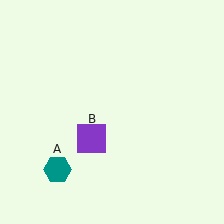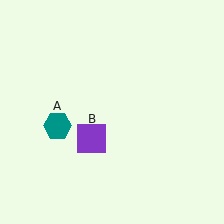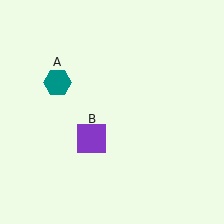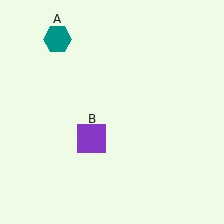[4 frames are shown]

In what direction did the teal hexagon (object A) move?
The teal hexagon (object A) moved up.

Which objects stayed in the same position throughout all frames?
Purple square (object B) remained stationary.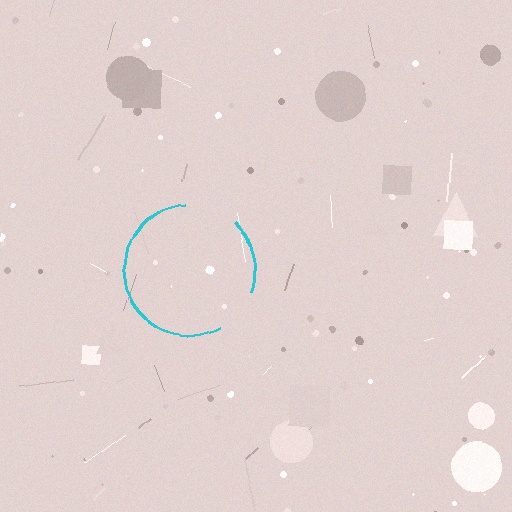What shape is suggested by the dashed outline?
The dashed outline suggests a circle.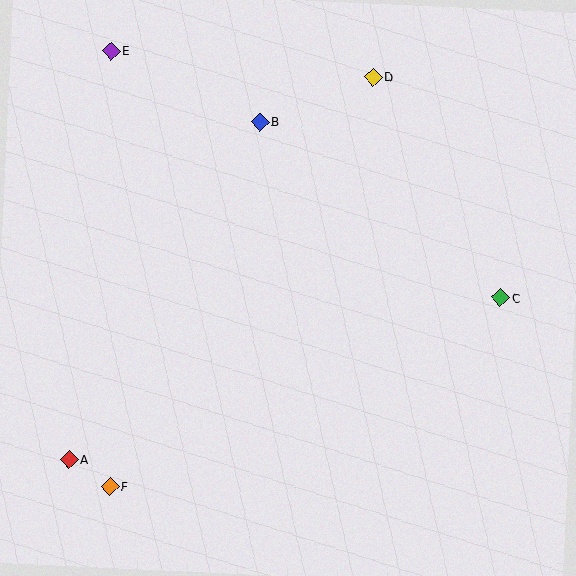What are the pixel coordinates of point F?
Point F is at (110, 486).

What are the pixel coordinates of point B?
Point B is at (260, 122).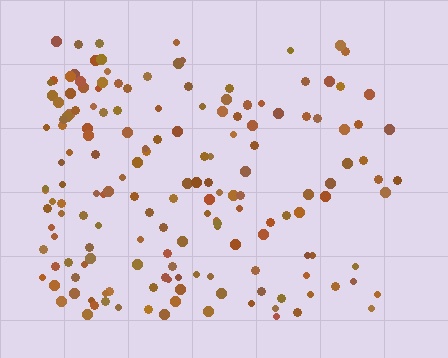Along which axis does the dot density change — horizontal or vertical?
Horizontal.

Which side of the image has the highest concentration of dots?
The left.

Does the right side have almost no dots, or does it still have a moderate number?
Still a moderate number, just noticeably fewer than the left.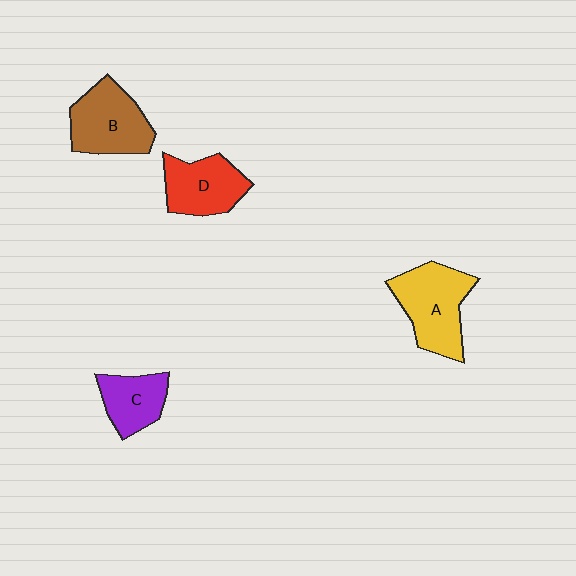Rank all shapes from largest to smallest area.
From largest to smallest: A (yellow), B (brown), D (red), C (purple).